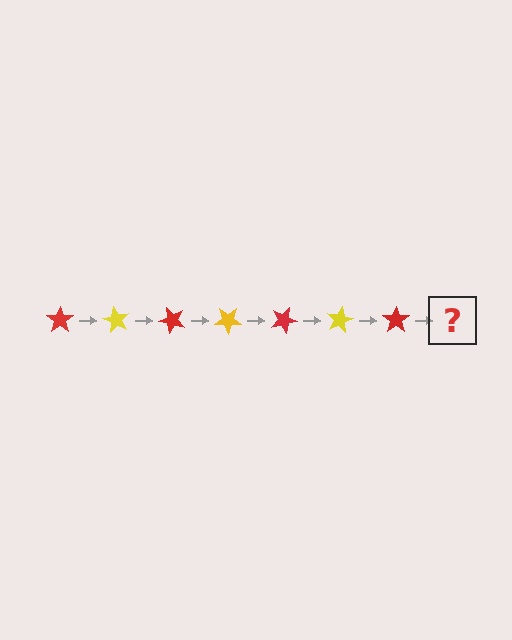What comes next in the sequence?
The next element should be a yellow star, rotated 420 degrees from the start.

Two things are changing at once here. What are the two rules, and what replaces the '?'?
The two rules are that it rotates 60 degrees each step and the color cycles through red and yellow. The '?' should be a yellow star, rotated 420 degrees from the start.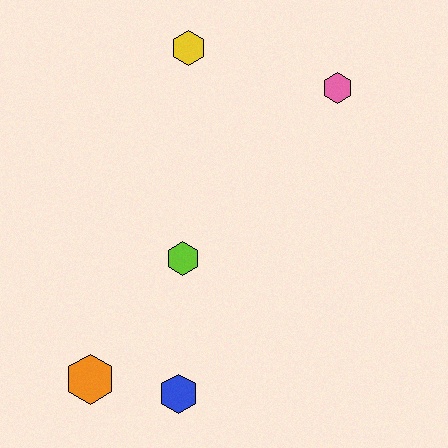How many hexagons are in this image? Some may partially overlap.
There are 5 hexagons.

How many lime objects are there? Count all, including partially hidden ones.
There is 1 lime object.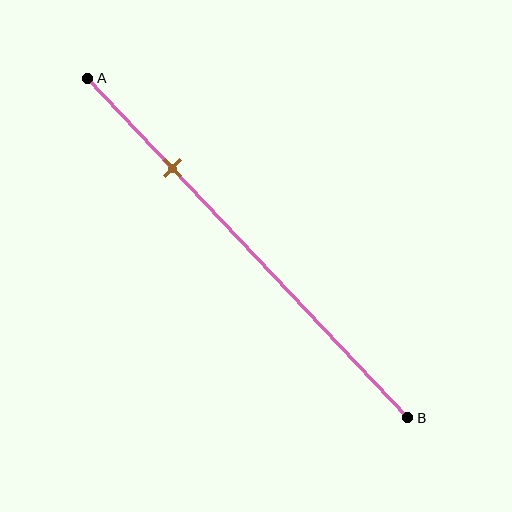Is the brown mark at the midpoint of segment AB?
No, the mark is at about 25% from A, not at the 50% midpoint.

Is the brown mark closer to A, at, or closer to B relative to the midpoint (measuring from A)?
The brown mark is closer to point A than the midpoint of segment AB.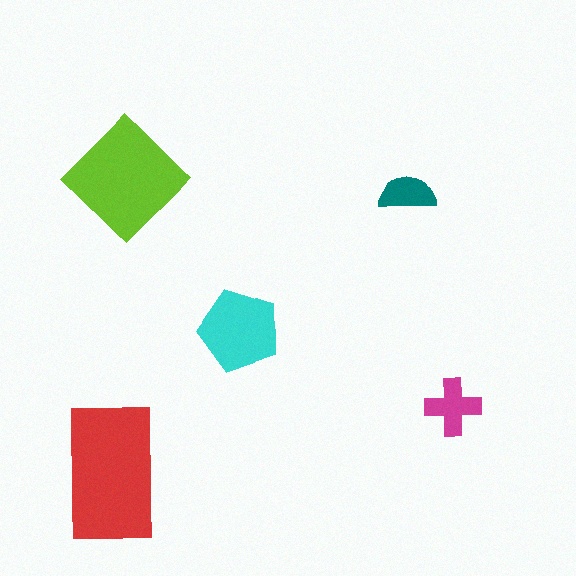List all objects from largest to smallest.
The red rectangle, the lime diamond, the cyan pentagon, the magenta cross, the teal semicircle.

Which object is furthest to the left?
The red rectangle is leftmost.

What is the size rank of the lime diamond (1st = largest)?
2nd.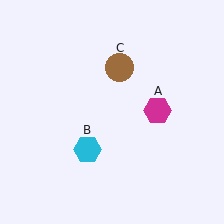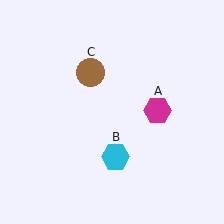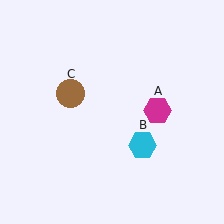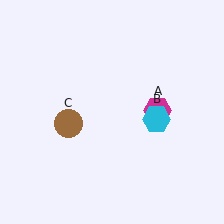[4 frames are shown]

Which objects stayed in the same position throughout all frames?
Magenta hexagon (object A) remained stationary.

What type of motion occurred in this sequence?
The cyan hexagon (object B), brown circle (object C) rotated counterclockwise around the center of the scene.